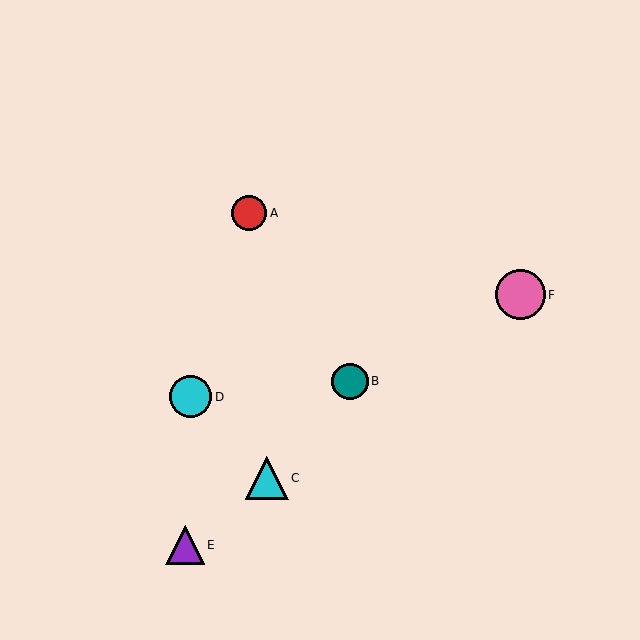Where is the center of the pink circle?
The center of the pink circle is at (520, 295).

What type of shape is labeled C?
Shape C is a cyan triangle.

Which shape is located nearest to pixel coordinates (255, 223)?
The red circle (labeled A) at (249, 213) is nearest to that location.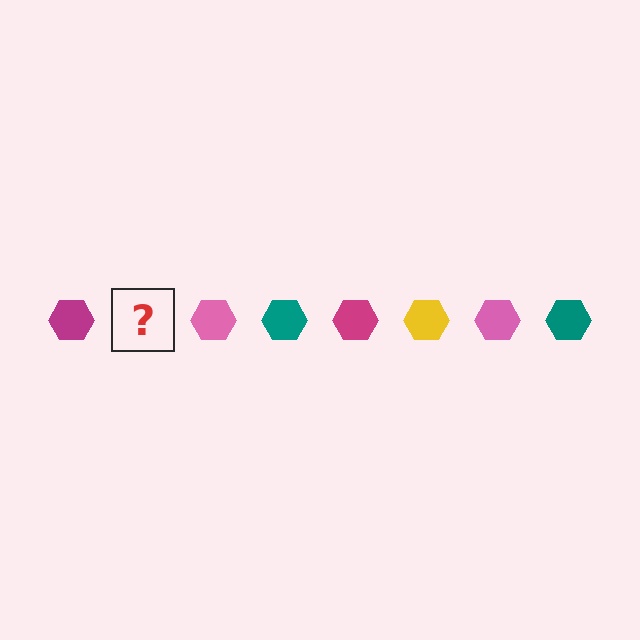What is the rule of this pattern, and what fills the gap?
The rule is that the pattern cycles through magenta, yellow, pink, teal hexagons. The gap should be filled with a yellow hexagon.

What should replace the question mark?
The question mark should be replaced with a yellow hexagon.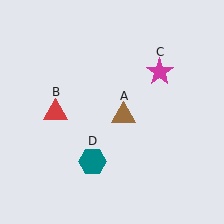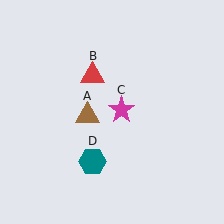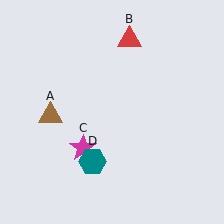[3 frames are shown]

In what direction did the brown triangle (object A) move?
The brown triangle (object A) moved left.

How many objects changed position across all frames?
3 objects changed position: brown triangle (object A), red triangle (object B), magenta star (object C).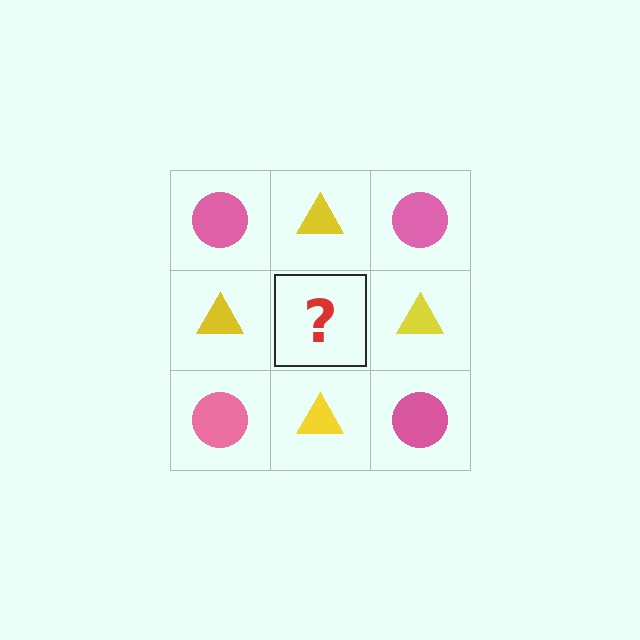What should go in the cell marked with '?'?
The missing cell should contain a pink circle.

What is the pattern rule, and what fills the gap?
The rule is that it alternates pink circle and yellow triangle in a checkerboard pattern. The gap should be filled with a pink circle.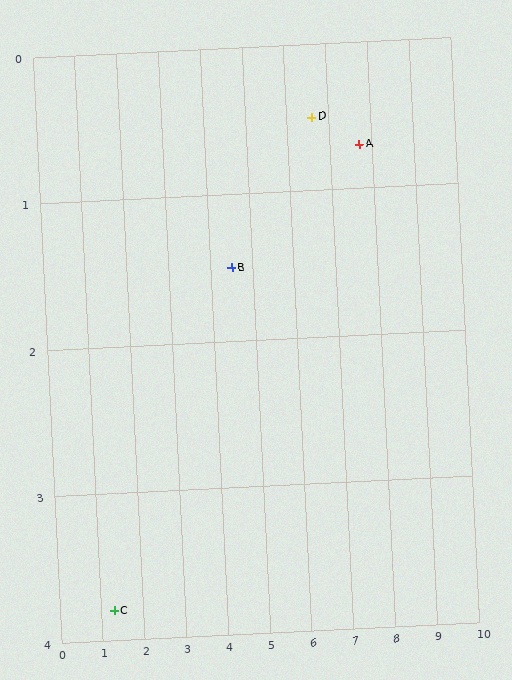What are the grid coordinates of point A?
Point A is at approximately (7.7, 0.7).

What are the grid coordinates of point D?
Point D is at approximately (6.6, 0.5).